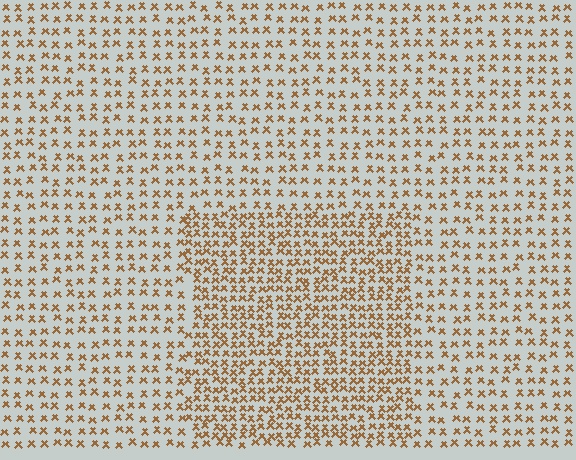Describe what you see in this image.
The image contains small brown elements arranged at two different densities. A rectangle-shaped region is visible where the elements are more densely packed than the surrounding area.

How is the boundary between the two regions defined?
The boundary is defined by a change in element density (approximately 1.9x ratio). All elements are the same color, size, and shape.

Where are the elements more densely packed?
The elements are more densely packed inside the rectangle boundary.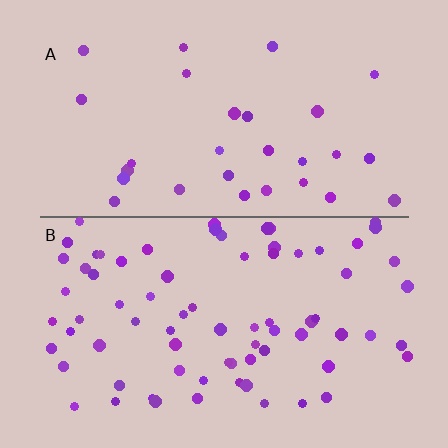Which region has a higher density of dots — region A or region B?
B (the bottom).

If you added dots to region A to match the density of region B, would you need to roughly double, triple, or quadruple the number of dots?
Approximately triple.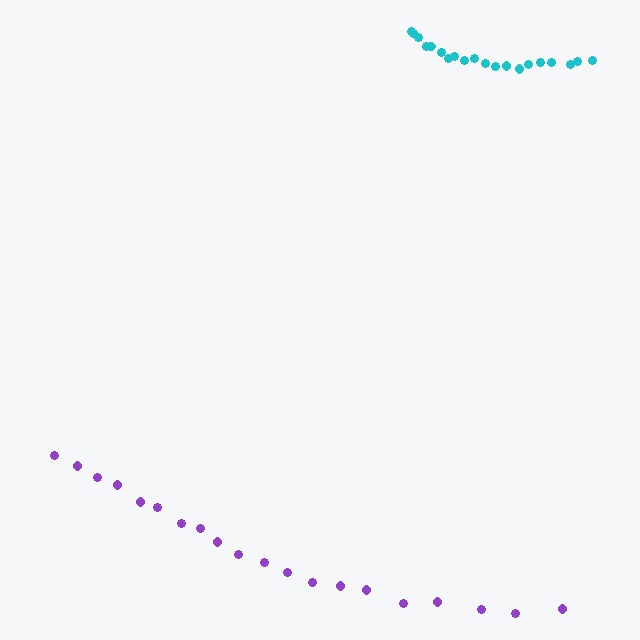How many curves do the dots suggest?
There are 2 distinct paths.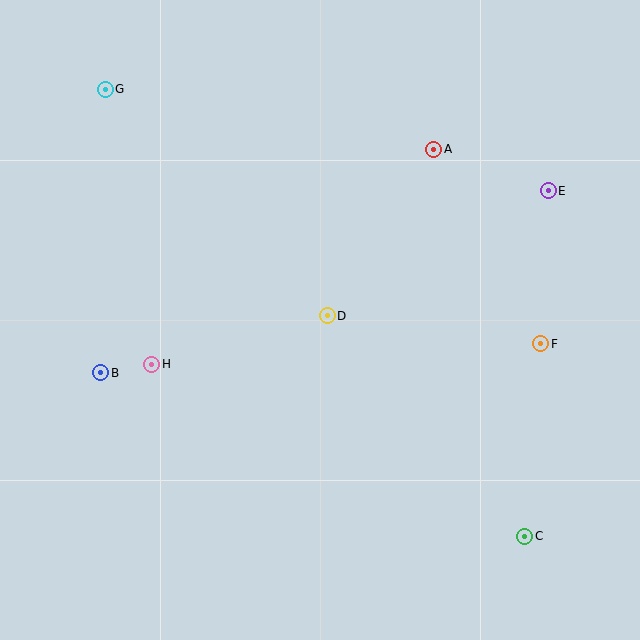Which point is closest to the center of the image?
Point D at (327, 316) is closest to the center.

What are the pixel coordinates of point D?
Point D is at (327, 316).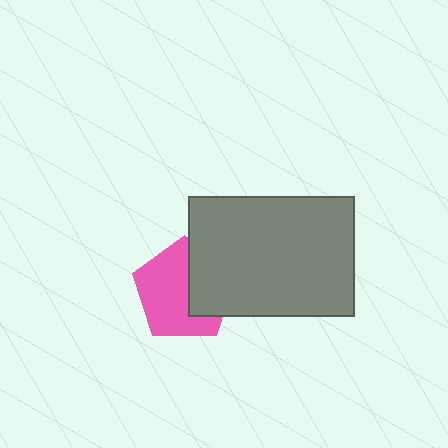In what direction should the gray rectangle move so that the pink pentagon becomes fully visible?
The gray rectangle should move right. That is the shortest direction to clear the overlap and leave the pink pentagon fully visible.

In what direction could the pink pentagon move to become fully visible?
The pink pentagon could move left. That would shift it out from behind the gray rectangle entirely.